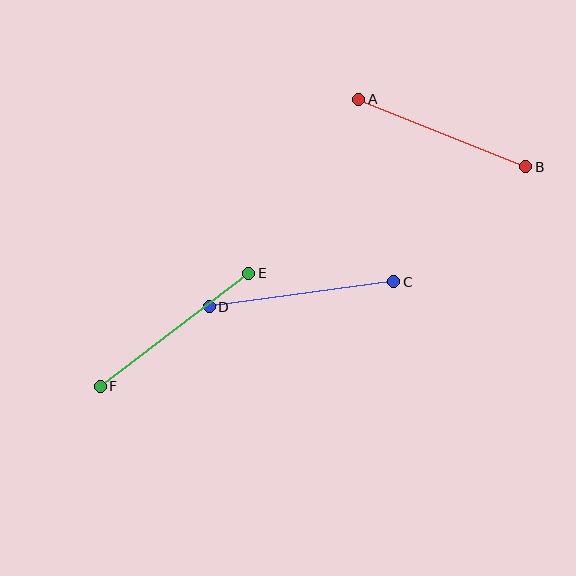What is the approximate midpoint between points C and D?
The midpoint is at approximately (301, 294) pixels.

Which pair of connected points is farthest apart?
Points E and F are farthest apart.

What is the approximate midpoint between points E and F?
The midpoint is at approximately (175, 330) pixels.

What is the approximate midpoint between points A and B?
The midpoint is at approximately (442, 133) pixels.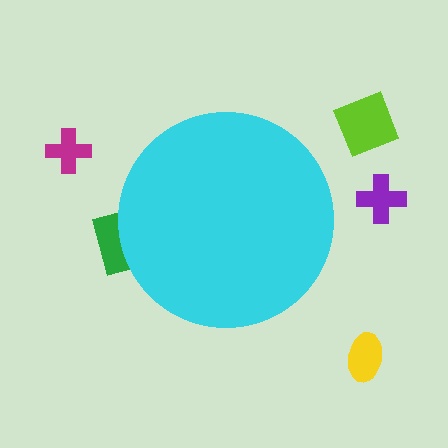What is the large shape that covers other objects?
A cyan circle.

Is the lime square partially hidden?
No, the lime square is fully visible.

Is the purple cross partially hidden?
No, the purple cross is fully visible.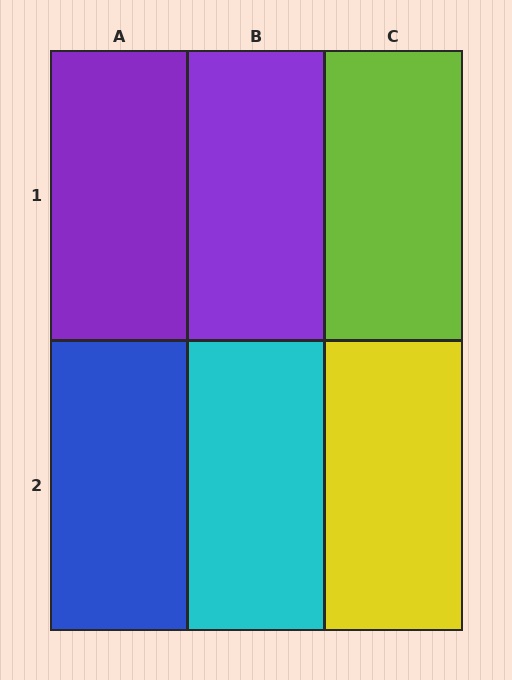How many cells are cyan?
1 cell is cyan.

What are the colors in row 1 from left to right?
Purple, purple, lime.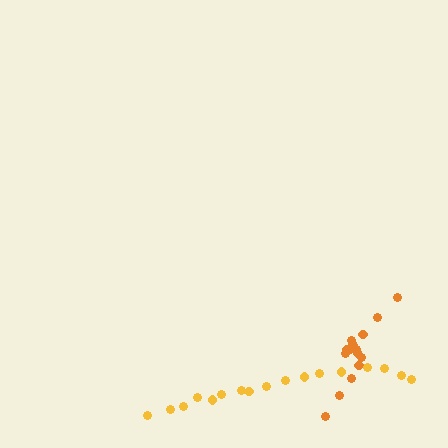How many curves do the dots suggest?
There are 2 distinct paths.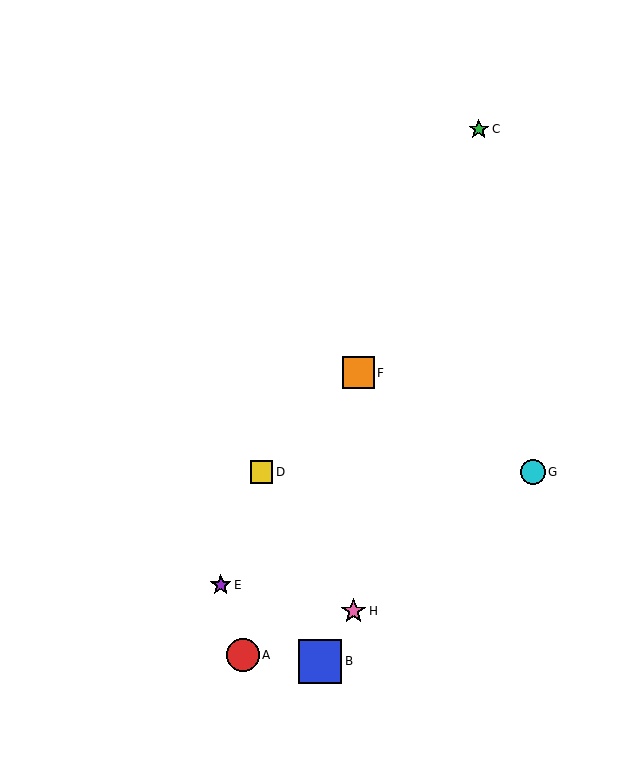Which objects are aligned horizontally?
Objects D, G are aligned horizontally.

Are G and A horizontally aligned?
No, G is at y≈472 and A is at y≈655.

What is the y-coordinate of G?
Object G is at y≈472.